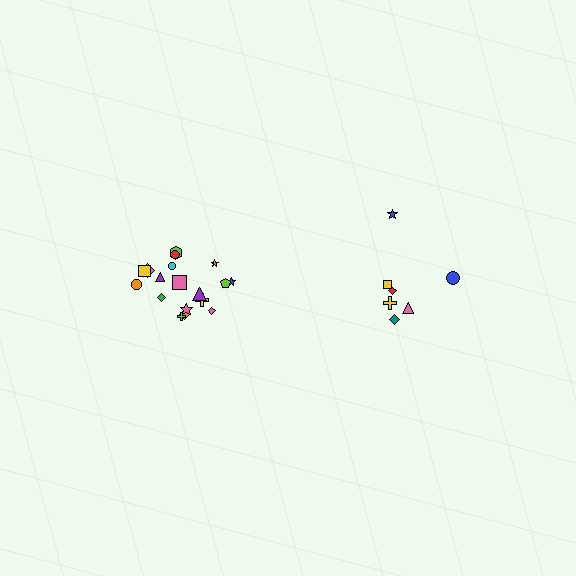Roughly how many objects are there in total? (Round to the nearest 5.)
Roughly 25 objects in total.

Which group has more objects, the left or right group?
The left group.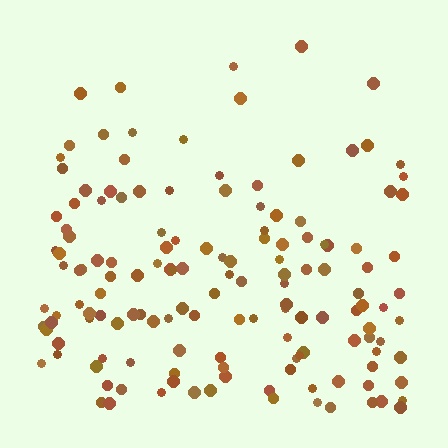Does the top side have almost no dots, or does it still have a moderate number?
Still a moderate number, just noticeably fewer than the bottom.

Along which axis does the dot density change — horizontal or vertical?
Vertical.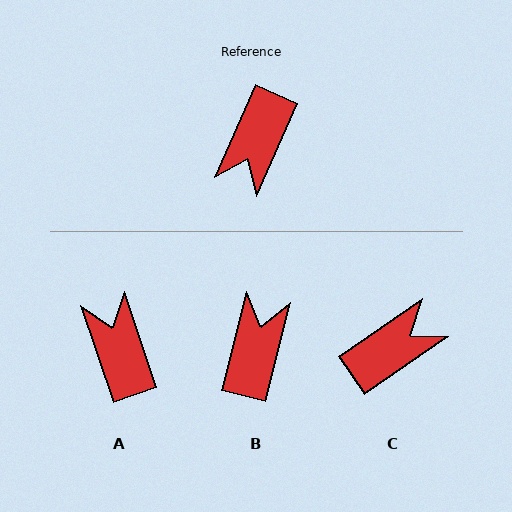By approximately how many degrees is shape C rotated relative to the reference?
Approximately 149 degrees counter-clockwise.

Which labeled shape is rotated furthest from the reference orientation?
B, about 170 degrees away.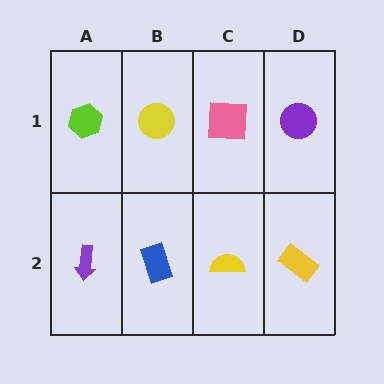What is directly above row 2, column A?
A lime hexagon.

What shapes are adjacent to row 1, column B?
A blue rectangle (row 2, column B), a lime hexagon (row 1, column A), a pink square (row 1, column C).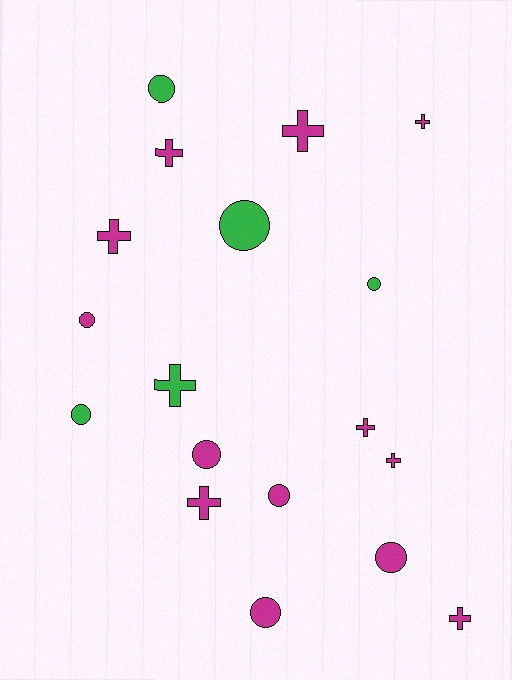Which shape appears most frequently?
Cross, with 9 objects.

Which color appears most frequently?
Magenta, with 13 objects.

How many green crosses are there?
There is 1 green cross.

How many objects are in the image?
There are 18 objects.